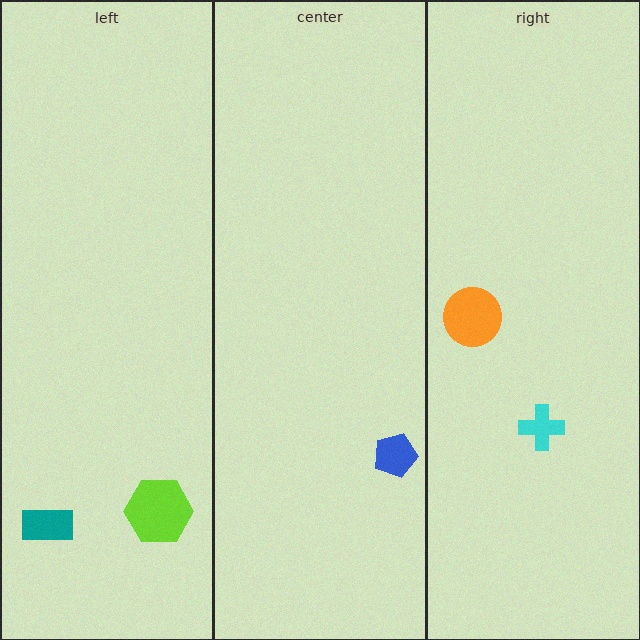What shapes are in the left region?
The lime hexagon, the teal rectangle.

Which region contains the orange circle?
The right region.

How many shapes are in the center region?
1.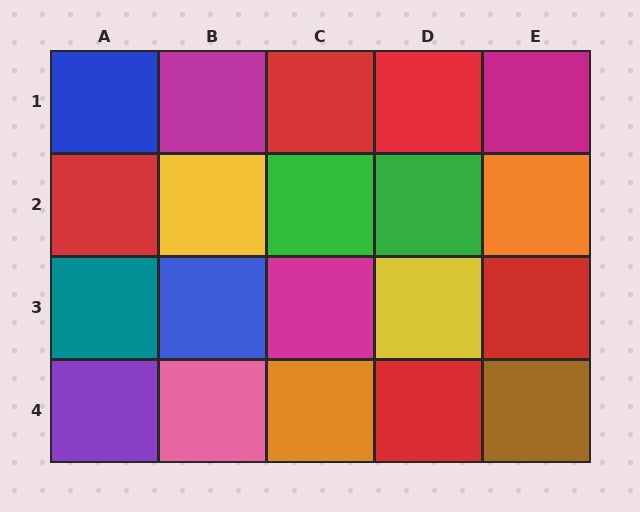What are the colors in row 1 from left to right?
Blue, magenta, red, red, magenta.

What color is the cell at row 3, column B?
Blue.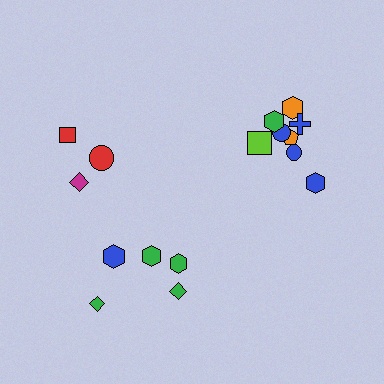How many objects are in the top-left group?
There are 3 objects.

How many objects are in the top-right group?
There are 8 objects.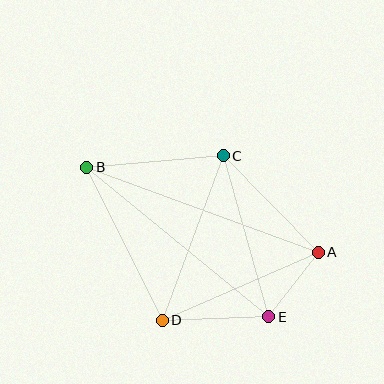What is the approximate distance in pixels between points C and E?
The distance between C and E is approximately 167 pixels.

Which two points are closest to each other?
Points A and E are closest to each other.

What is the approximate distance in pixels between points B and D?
The distance between B and D is approximately 171 pixels.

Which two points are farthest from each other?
Points A and B are farthest from each other.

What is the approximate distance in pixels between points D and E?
The distance between D and E is approximately 106 pixels.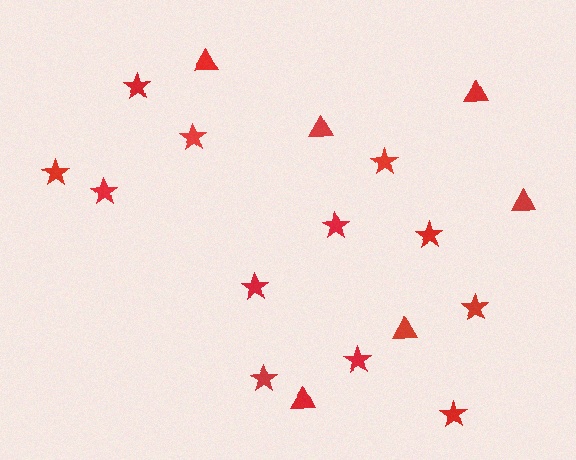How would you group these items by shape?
There are 2 groups: one group of triangles (6) and one group of stars (12).